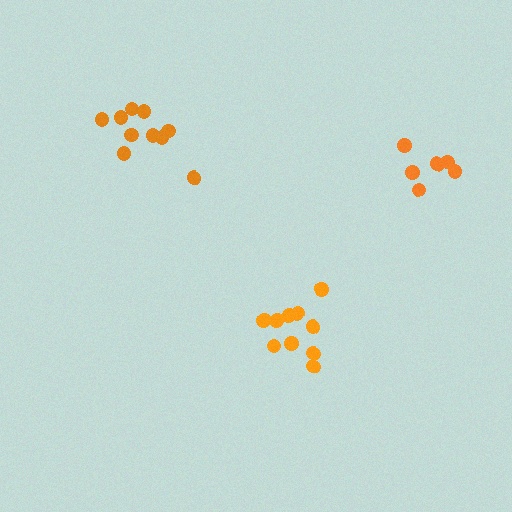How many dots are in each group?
Group 1: 10 dots, Group 2: 10 dots, Group 3: 6 dots (26 total).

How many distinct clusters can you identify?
There are 3 distinct clusters.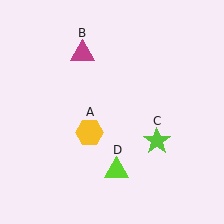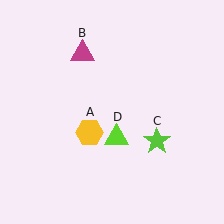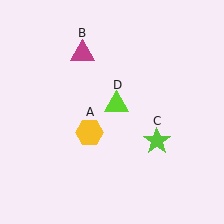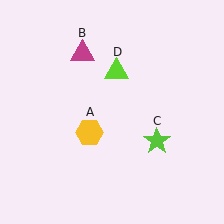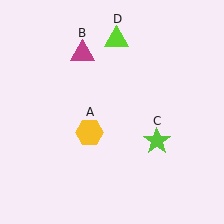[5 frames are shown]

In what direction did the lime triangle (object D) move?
The lime triangle (object D) moved up.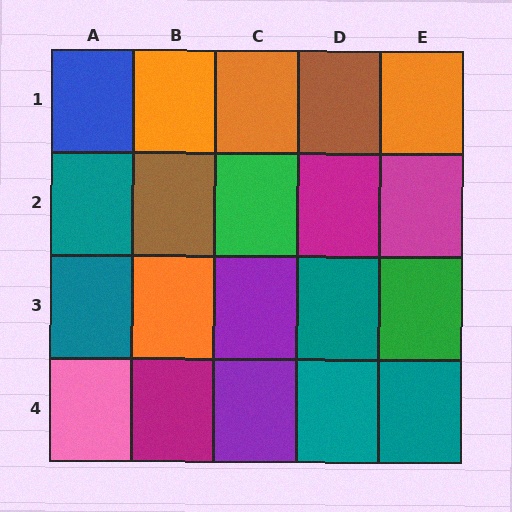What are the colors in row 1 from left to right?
Blue, orange, orange, brown, orange.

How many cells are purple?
2 cells are purple.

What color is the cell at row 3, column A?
Teal.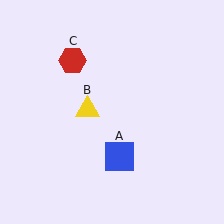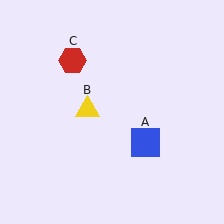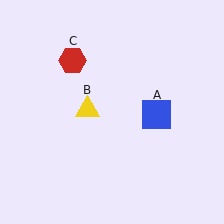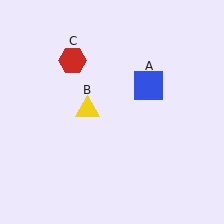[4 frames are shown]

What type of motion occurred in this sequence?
The blue square (object A) rotated counterclockwise around the center of the scene.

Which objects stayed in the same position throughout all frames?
Yellow triangle (object B) and red hexagon (object C) remained stationary.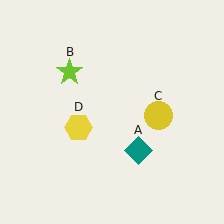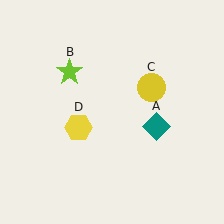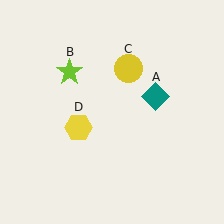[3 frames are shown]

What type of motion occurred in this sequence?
The teal diamond (object A), yellow circle (object C) rotated counterclockwise around the center of the scene.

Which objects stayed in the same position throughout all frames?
Lime star (object B) and yellow hexagon (object D) remained stationary.